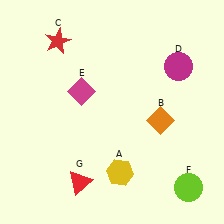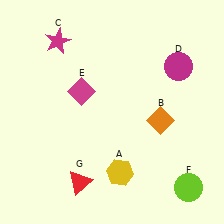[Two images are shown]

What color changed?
The star (C) changed from red in Image 1 to magenta in Image 2.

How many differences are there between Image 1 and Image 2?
There is 1 difference between the two images.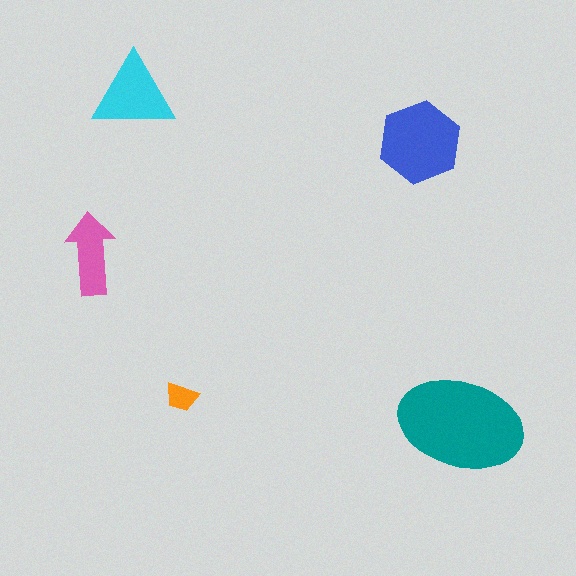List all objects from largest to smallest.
The teal ellipse, the blue hexagon, the cyan triangle, the pink arrow, the orange trapezoid.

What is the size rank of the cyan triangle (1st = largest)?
3rd.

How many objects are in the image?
There are 5 objects in the image.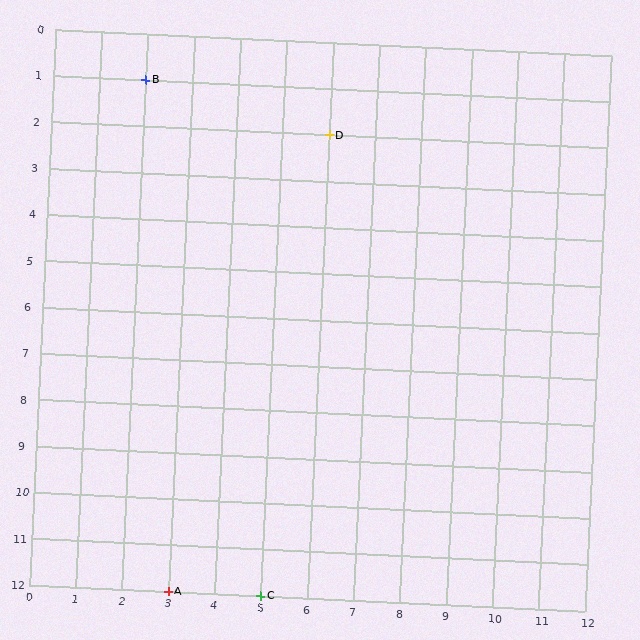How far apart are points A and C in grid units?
Points A and C are 2 columns apart.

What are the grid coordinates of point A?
Point A is at grid coordinates (3, 12).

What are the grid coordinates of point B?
Point B is at grid coordinates (2, 1).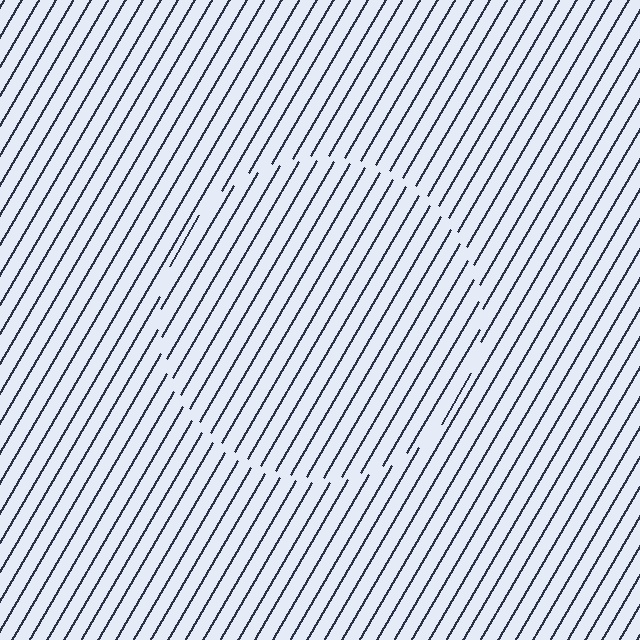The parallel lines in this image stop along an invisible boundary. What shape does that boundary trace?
An illusory circle. The interior of the shape contains the same grating, shifted by half a period — the contour is defined by the phase discontinuity where line-ends from the inner and outer gratings abut.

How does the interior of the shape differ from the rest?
The interior of the shape contains the same grating, shifted by half a period — the contour is defined by the phase discontinuity where line-ends from the inner and outer gratings abut.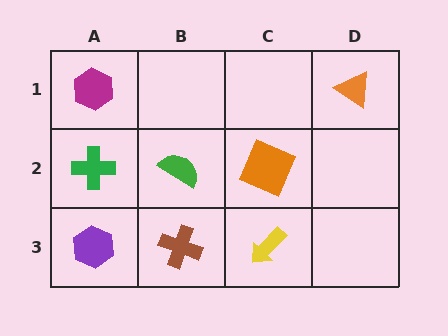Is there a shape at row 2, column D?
No, that cell is empty.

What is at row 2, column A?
A green cross.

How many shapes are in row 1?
2 shapes.